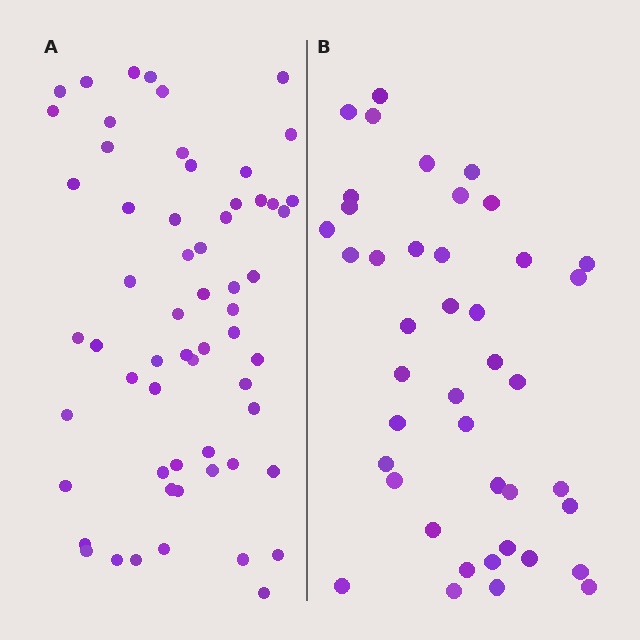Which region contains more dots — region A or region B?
Region A (the left region) has more dots.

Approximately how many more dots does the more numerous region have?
Region A has approximately 20 more dots than region B.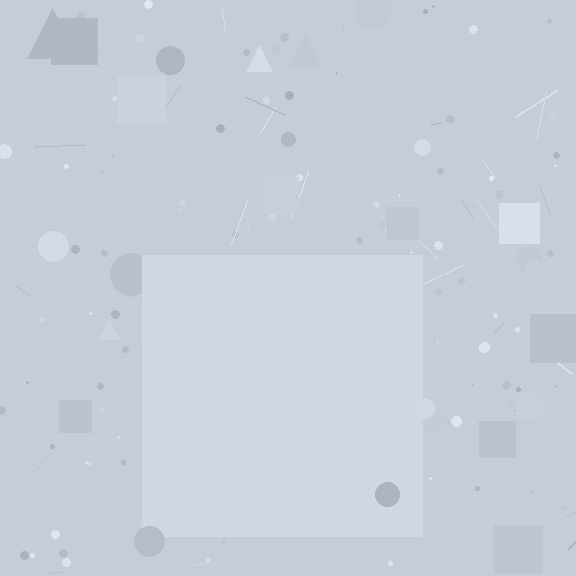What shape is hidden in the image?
A square is hidden in the image.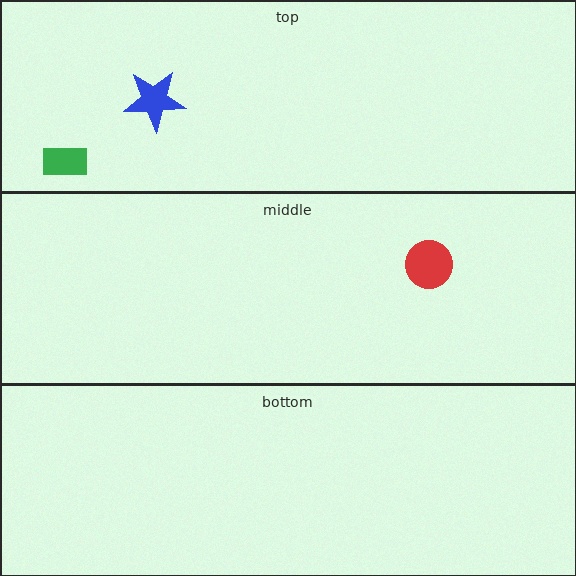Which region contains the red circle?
The middle region.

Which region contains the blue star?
The top region.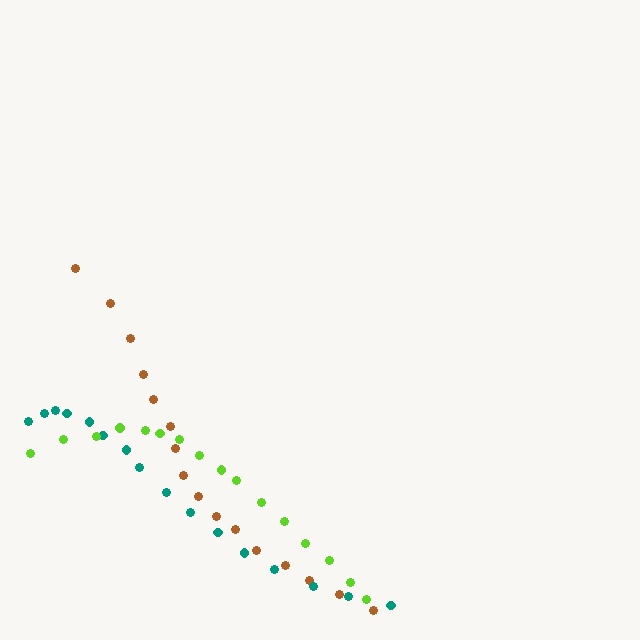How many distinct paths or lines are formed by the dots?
There are 3 distinct paths.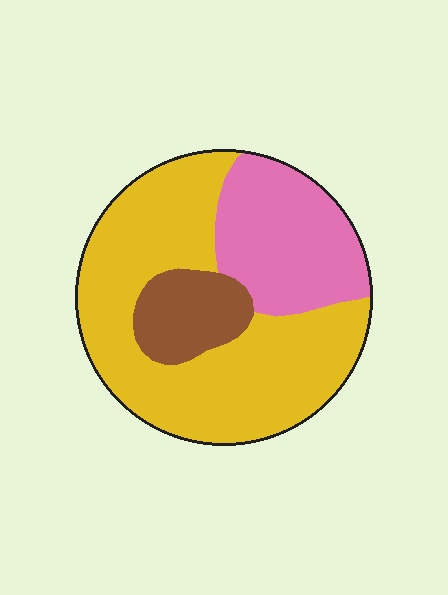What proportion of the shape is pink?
Pink takes up between a quarter and a half of the shape.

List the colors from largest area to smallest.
From largest to smallest: yellow, pink, brown.